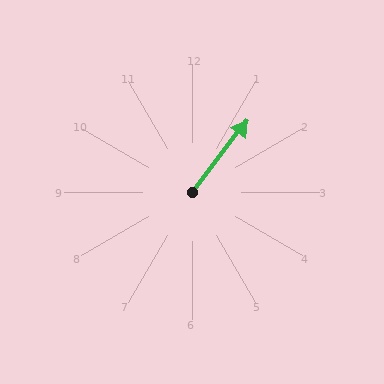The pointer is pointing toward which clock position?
Roughly 1 o'clock.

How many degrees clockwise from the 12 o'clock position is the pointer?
Approximately 38 degrees.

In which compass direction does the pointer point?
Northeast.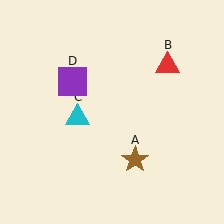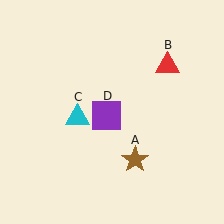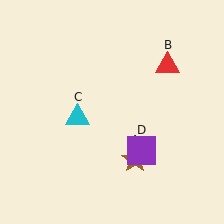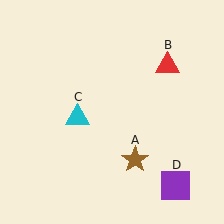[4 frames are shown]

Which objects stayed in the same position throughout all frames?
Brown star (object A) and red triangle (object B) and cyan triangle (object C) remained stationary.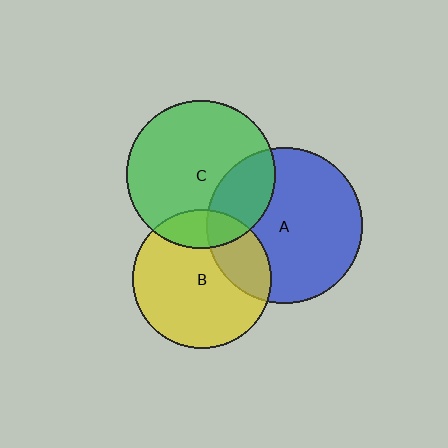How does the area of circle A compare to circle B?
Approximately 1.3 times.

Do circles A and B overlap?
Yes.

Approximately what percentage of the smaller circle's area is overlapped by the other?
Approximately 25%.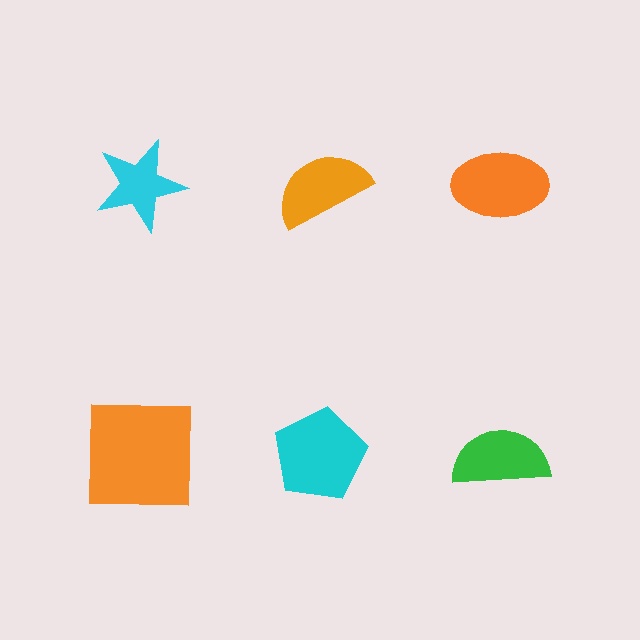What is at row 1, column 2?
An orange semicircle.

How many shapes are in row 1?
3 shapes.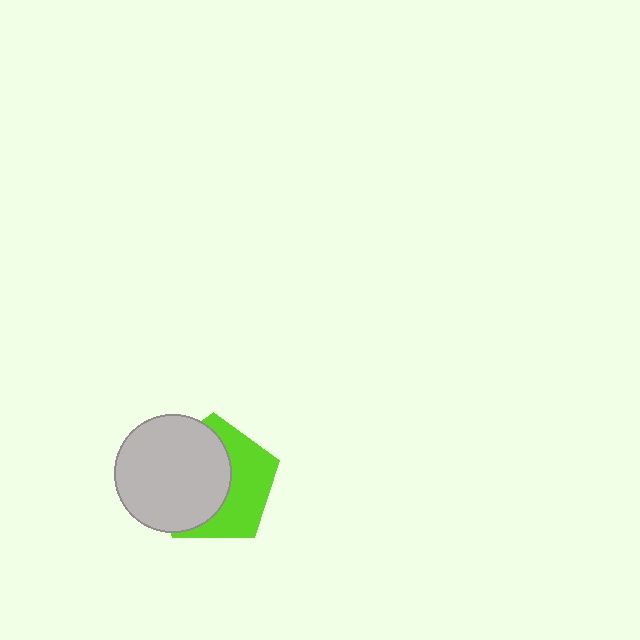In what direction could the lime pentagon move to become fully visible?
The lime pentagon could move right. That would shift it out from behind the light gray circle entirely.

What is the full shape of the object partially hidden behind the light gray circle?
The partially hidden object is a lime pentagon.